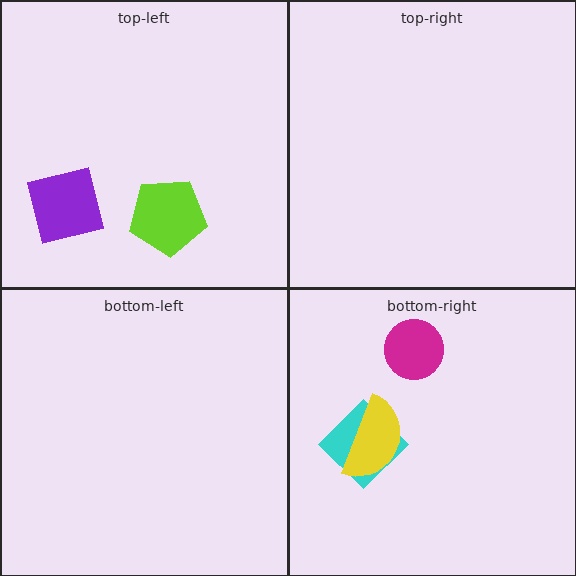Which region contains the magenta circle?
The bottom-right region.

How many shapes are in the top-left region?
2.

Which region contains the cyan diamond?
The bottom-right region.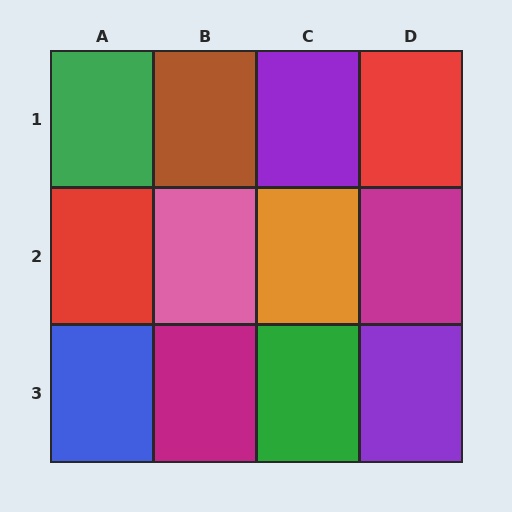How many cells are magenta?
2 cells are magenta.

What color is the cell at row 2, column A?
Red.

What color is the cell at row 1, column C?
Purple.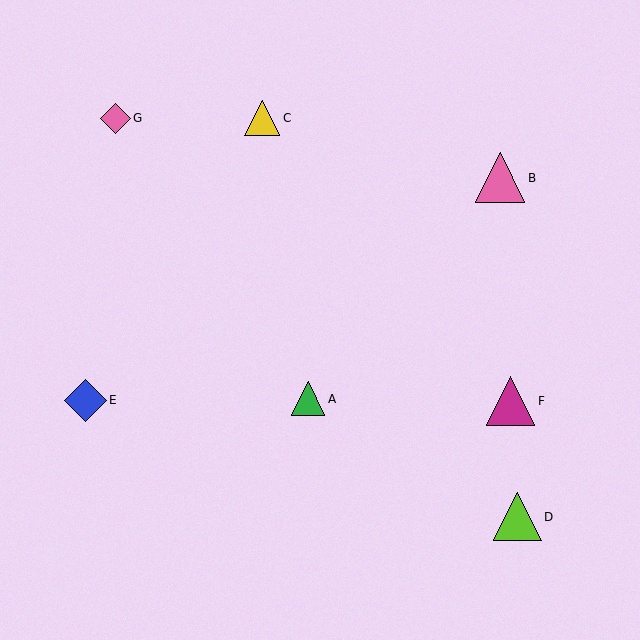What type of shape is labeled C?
Shape C is a yellow triangle.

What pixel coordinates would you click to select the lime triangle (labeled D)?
Click at (517, 517) to select the lime triangle D.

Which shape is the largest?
The pink triangle (labeled B) is the largest.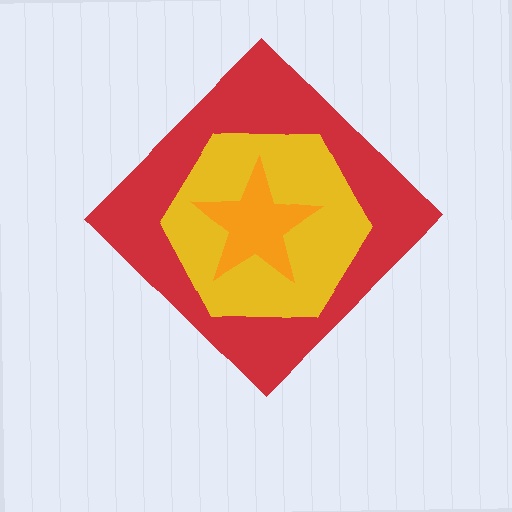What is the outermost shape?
The red diamond.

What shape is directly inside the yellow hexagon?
The orange star.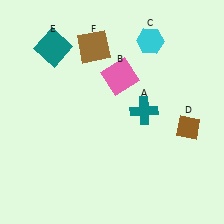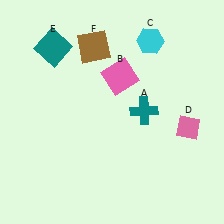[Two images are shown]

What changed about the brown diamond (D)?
In Image 1, D is brown. In Image 2, it changed to pink.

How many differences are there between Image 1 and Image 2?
There is 1 difference between the two images.